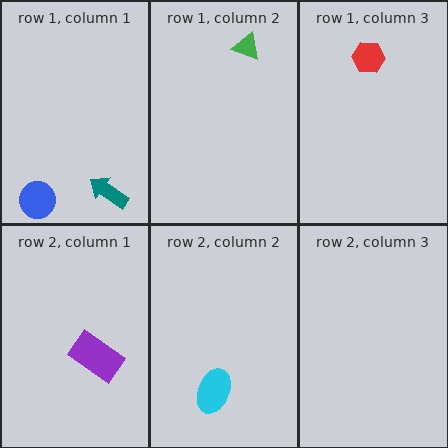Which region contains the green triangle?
The row 1, column 2 region.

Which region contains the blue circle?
The row 1, column 1 region.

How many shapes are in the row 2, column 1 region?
1.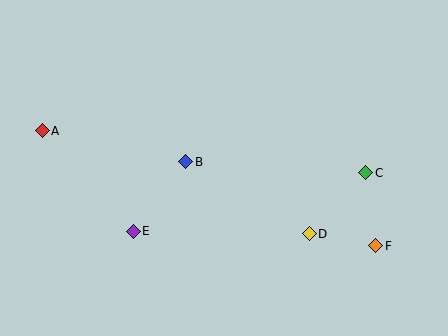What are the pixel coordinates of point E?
Point E is at (134, 232).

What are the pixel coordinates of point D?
Point D is at (309, 233).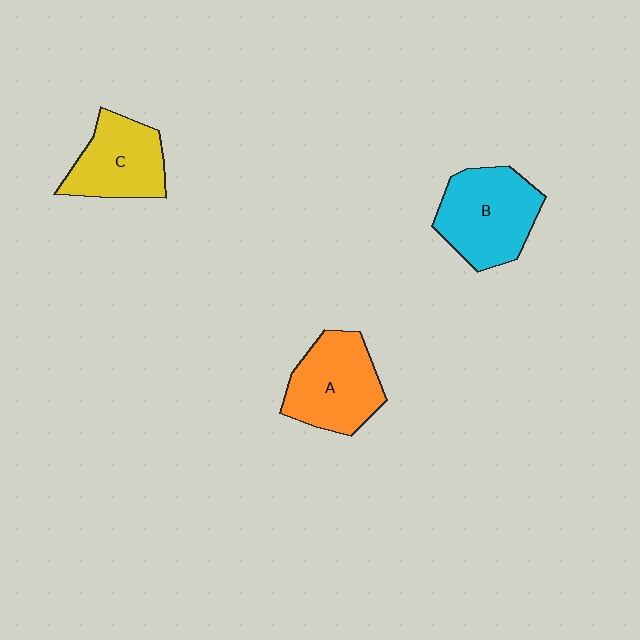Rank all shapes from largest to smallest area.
From largest to smallest: B (cyan), A (orange), C (yellow).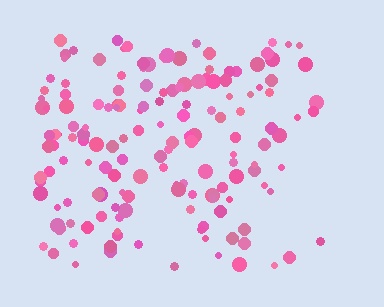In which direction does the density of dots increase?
From right to left, with the left side densest.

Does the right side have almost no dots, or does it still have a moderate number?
Still a moderate number, just noticeably fewer than the left.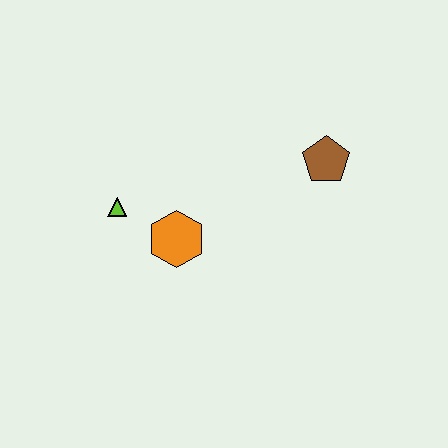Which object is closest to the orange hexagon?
The lime triangle is closest to the orange hexagon.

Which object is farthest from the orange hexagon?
The brown pentagon is farthest from the orange hexagon.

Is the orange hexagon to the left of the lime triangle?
No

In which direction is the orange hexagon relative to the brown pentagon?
The orange hexagon is to the left of the brown pentagon.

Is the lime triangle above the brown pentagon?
No